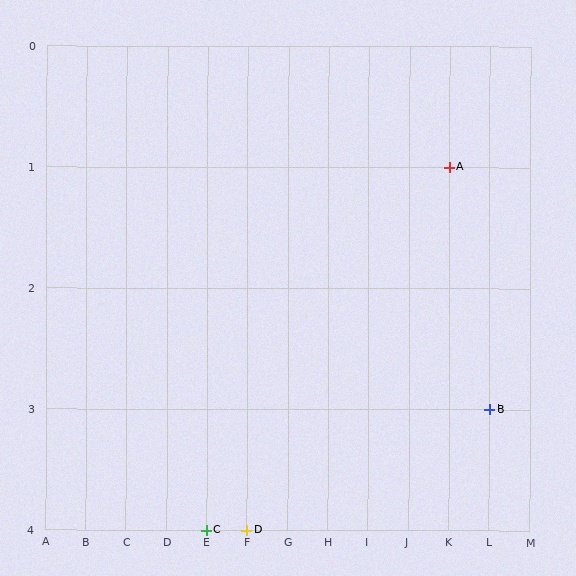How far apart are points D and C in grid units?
Points D and C are 1 column apart.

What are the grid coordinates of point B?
Point B is at grid coordinates (L, 3).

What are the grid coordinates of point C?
Point C is at grid coordinates (E, 4).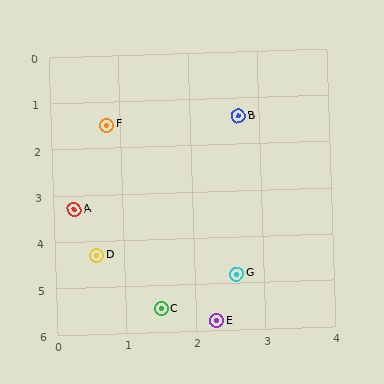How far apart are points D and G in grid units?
Points D and G are about 2.1 grid units apart.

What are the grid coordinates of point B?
Point B is at approximately (2.7, 1.4).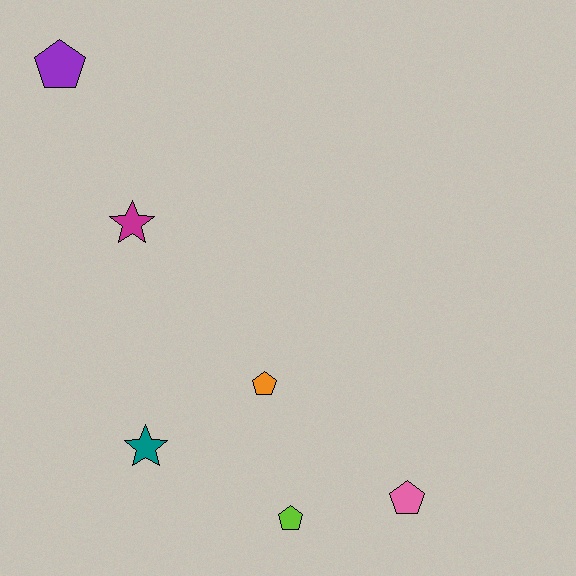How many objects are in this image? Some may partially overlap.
There are 6 objects.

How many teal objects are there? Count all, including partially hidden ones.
There is 1 teal object.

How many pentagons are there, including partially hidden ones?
There are 4 pentagons.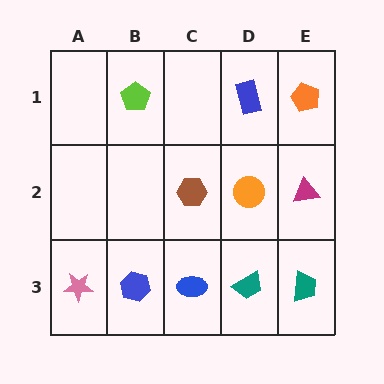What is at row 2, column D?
An orange circle.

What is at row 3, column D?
A teal trapezoid.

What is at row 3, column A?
A pink star.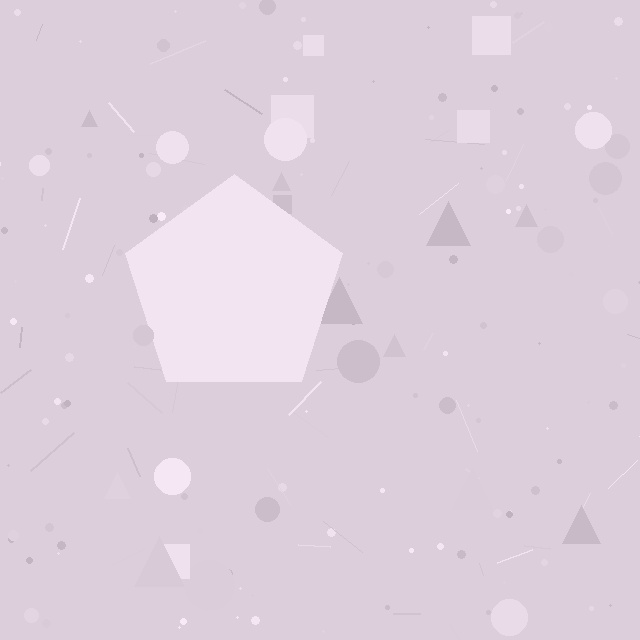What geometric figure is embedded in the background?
A pentagon is embedded in the background.